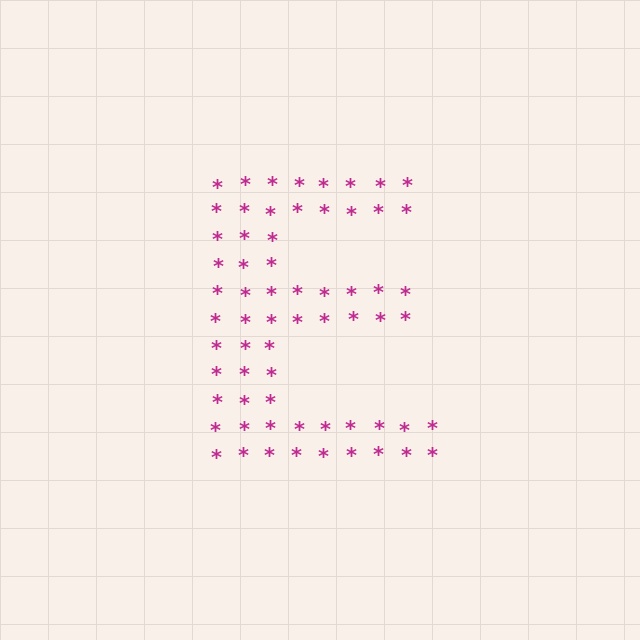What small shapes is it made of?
It is made of small asterisks.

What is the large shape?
The large shape is the letter E.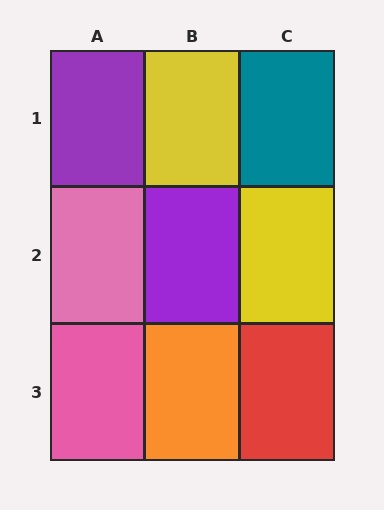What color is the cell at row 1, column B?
Yellow.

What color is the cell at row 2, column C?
Yellow.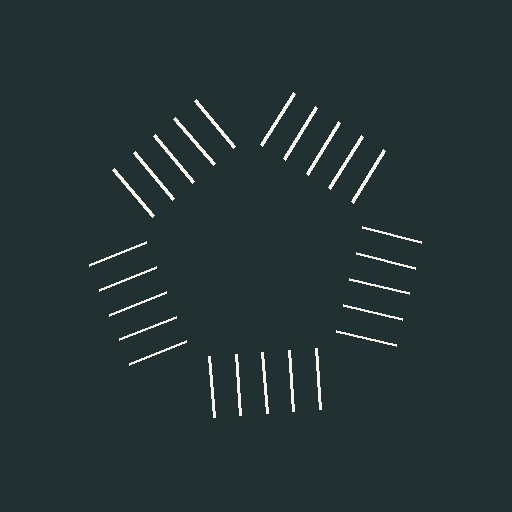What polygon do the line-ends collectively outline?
An illusory pentagon — the line segments terminate on its edges but no continuous stroke is drawn.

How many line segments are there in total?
25 — 5 along each of the 5 edges.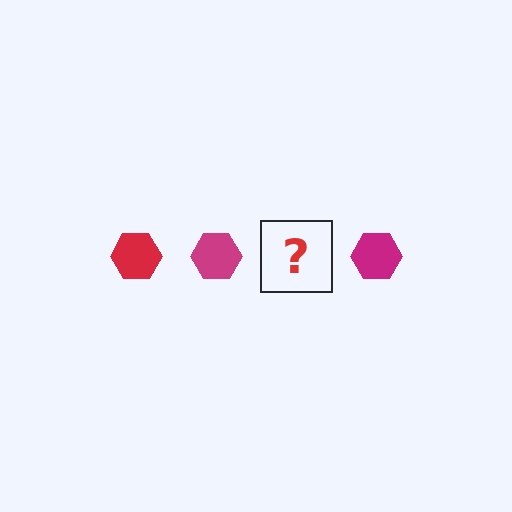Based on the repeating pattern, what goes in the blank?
The blank should be a red hexagon.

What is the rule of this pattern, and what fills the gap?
The rule is that the pattern cycles through red, magenta hexagons. The gap should be filled with a red hexagon.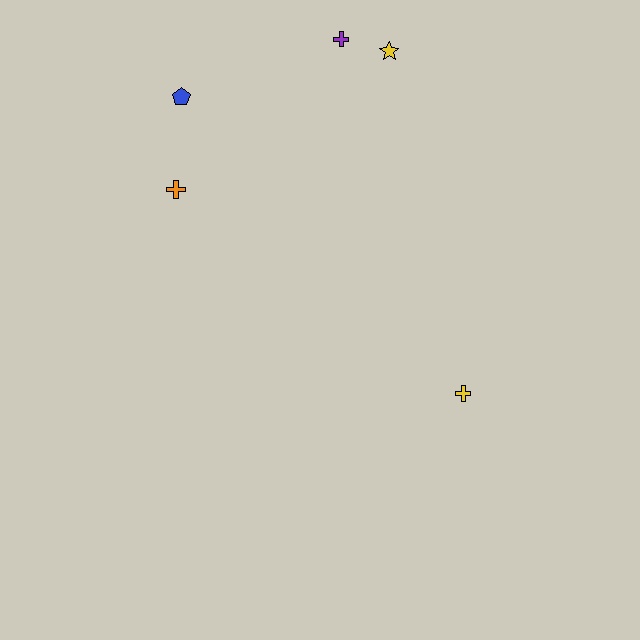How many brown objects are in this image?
There are no brown objects.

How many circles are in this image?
There are no circles.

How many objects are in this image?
There are 5 objects.